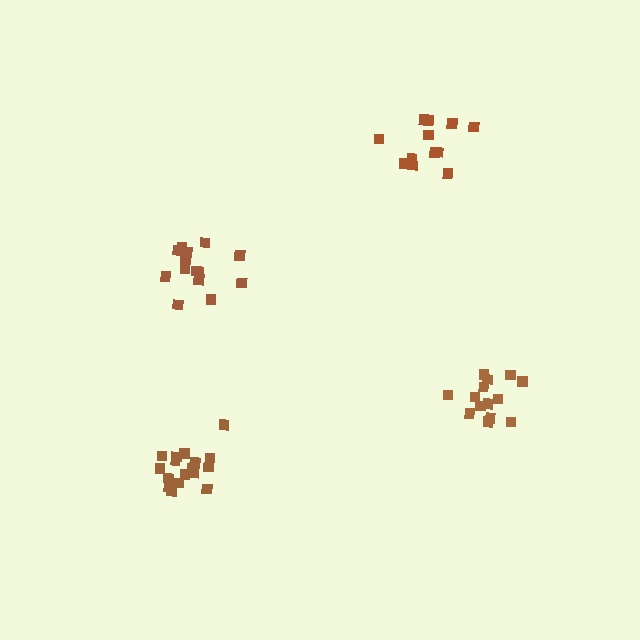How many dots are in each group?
Group 1: 14 dots, Group 2: 15 dots, Group 3: 17 dots, Group 4: 12 dots (58 total).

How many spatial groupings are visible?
There are 4 spatial groupings.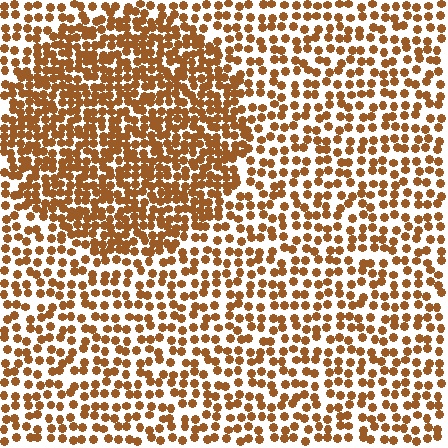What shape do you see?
I see a circle.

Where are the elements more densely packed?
The elements are more densely packed inside the circle boundary.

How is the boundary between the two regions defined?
The boundary is defined by a change in element density (approximately 1.8x ratio). All elements are the same color, size, and shape.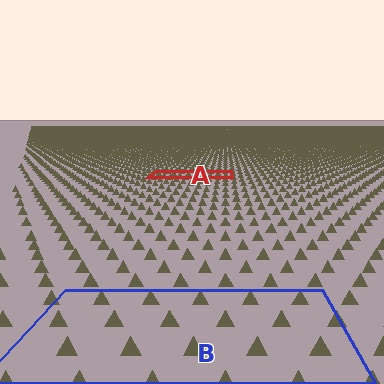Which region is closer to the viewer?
Region B is closer. The texture elements there are larger and more spread out.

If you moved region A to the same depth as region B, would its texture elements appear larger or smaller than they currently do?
They would appear larger. At a closer depth, the same texture elements are projected at a bigger on-screen size.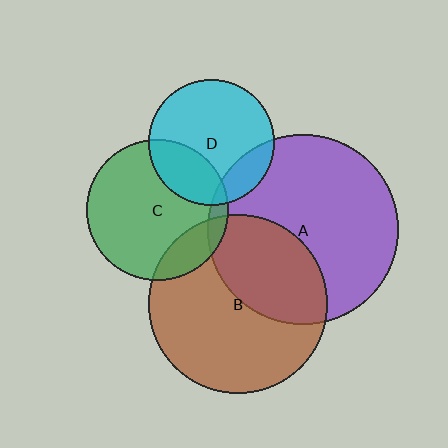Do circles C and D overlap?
Yes.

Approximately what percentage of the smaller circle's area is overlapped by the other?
Approximately 25%.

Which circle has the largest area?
Circle A (purple).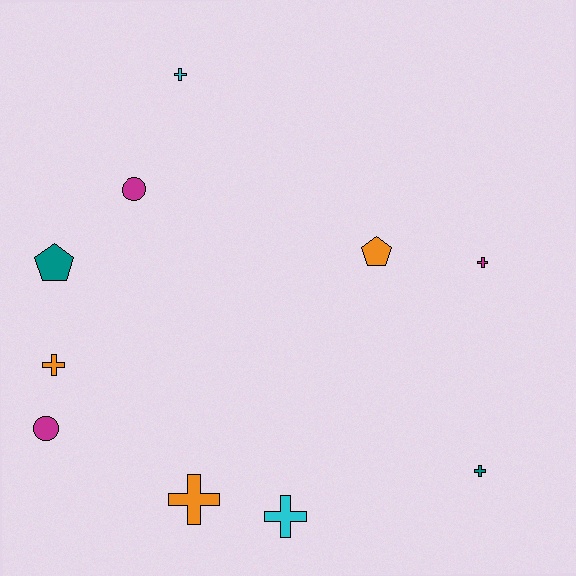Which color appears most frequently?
Magenta, with 3 objects.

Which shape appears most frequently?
Cross, with 6 objects.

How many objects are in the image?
There are 10 objects.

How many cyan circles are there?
There are no cyan circles.